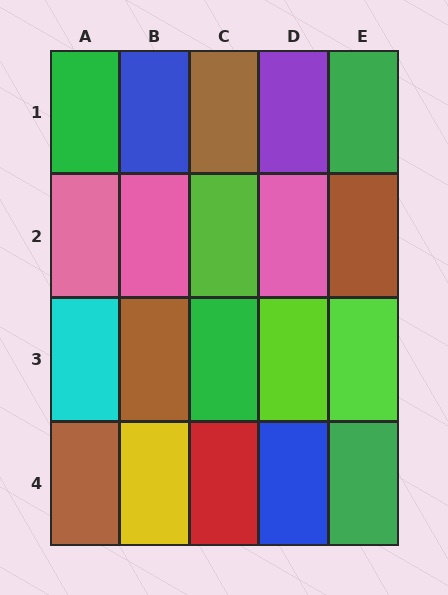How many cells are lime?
3 cells are lime.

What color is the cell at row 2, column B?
Pink.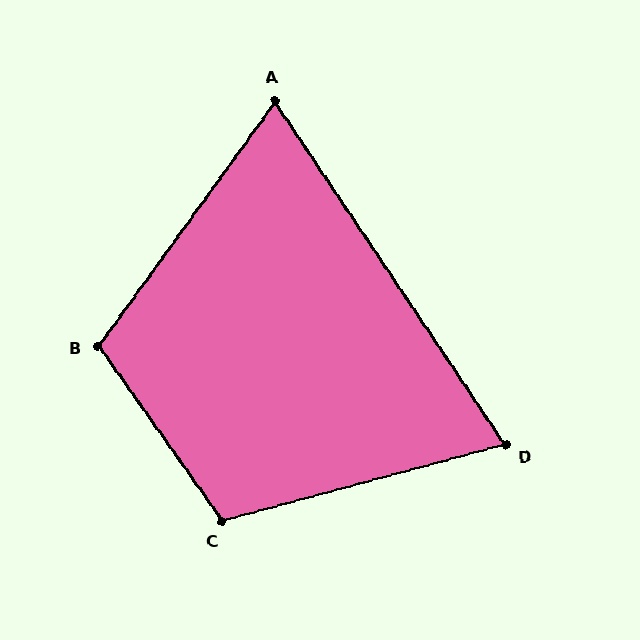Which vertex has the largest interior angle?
C, at approximately 110 degrees.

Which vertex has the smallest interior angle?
A, at approximately 70 degrees.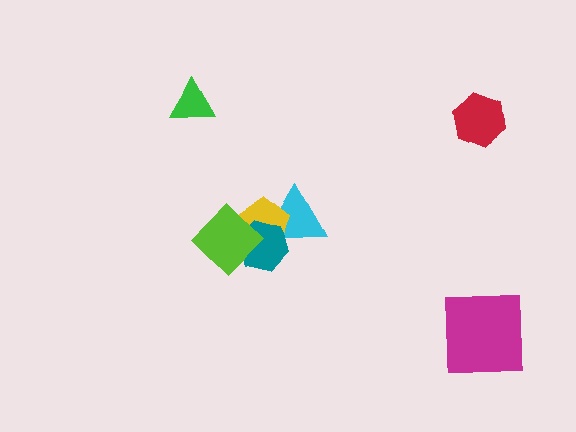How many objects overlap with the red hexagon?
0 objects overlap with the red hexagon.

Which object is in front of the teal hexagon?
The lime diamond is in front of the teal hexagon.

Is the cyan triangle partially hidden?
Yes, it is partially covered by another shape.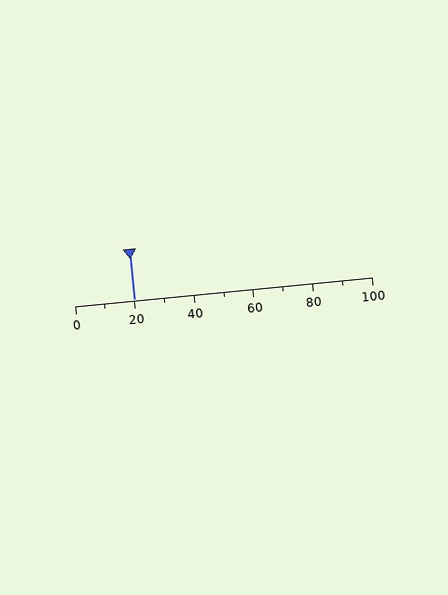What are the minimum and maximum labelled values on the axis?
The axis runs from 0 to 100.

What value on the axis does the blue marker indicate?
The marker indicates approximately 20.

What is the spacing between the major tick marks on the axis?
The major ticks are spaced 20 apart.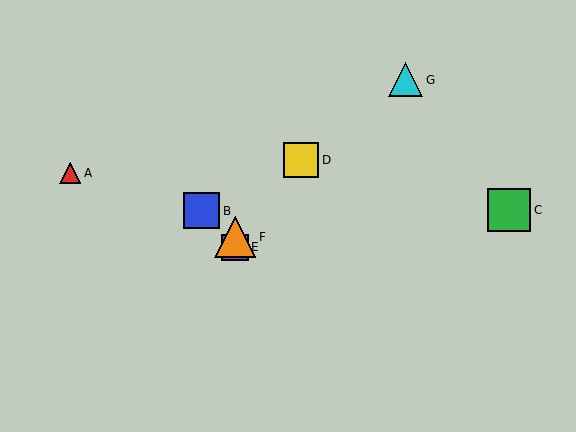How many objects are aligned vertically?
2 objects (E, F) are aligned vertically.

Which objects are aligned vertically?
Objects E, F are aligned vertically.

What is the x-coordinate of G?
Object G is at x≈406.